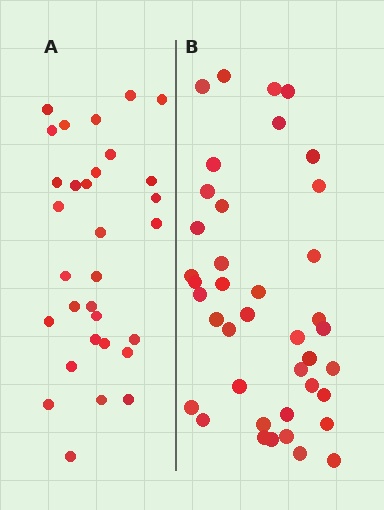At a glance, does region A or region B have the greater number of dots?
Region B (the right region) has more dots.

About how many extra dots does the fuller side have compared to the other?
Region B has roughly 8 or so more dots than region A.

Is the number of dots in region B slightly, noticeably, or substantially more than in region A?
Region B has noticeably more, but not dramatically so. The ratio is roughly 1.3 to 1.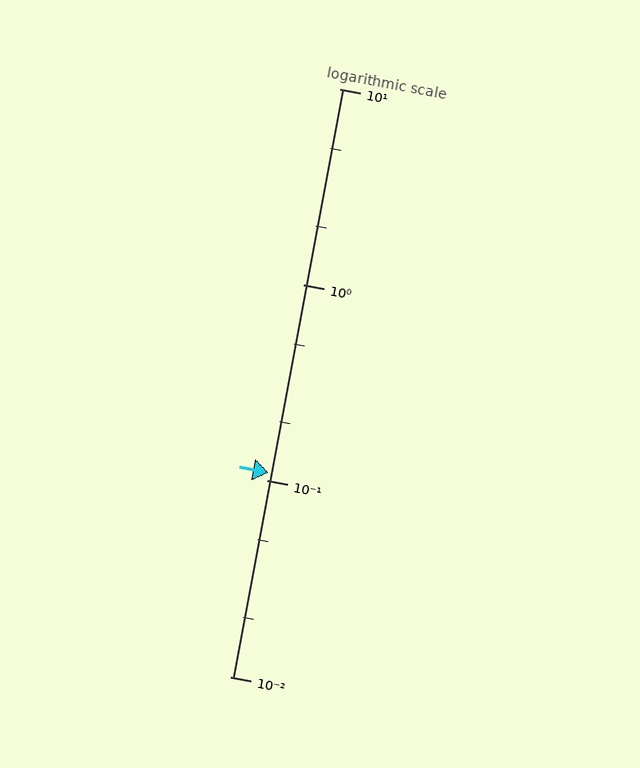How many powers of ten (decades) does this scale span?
The scale spans 3 decades, from 0.01 to 10.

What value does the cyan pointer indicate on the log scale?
The pointer indicates approximately 0.11.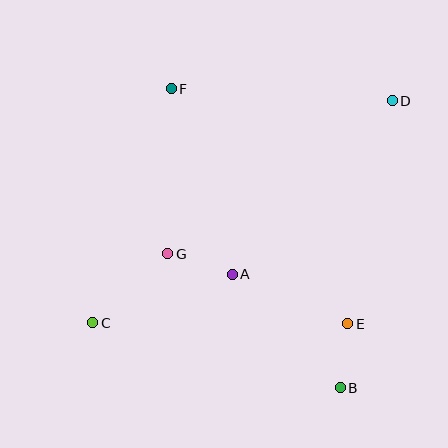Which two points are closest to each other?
Points B and E are closest to each other.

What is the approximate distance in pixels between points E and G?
The distance between E and G is approximately 193 pixels.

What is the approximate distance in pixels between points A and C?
The distance between A and C is approximately 148 pixels.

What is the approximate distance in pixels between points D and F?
The distance between D and F is approximately 221 pixels.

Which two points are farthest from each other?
Points C and D are farthest from each other.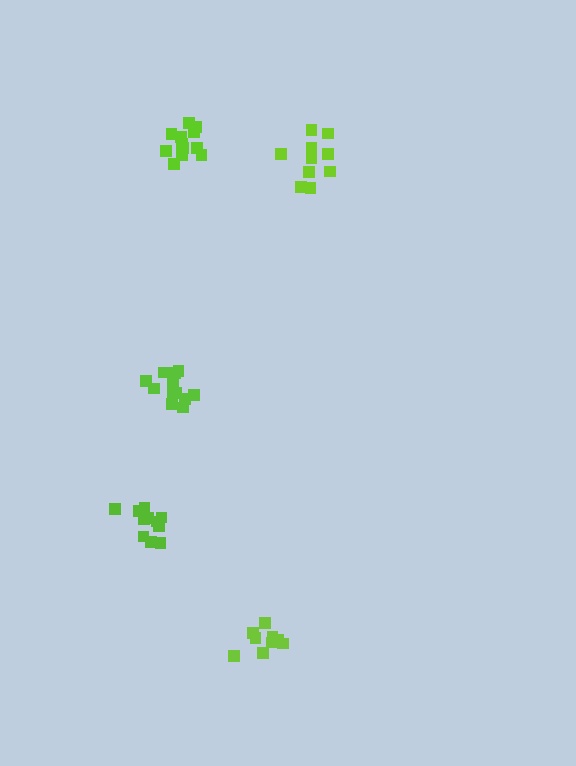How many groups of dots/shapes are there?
There are 5 groups.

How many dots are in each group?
Group 1: 11 dots, Group 2: 9 dots, Group 3: 12 dots, Group 4: 12 dots, Group 5: 10 dots (54 total).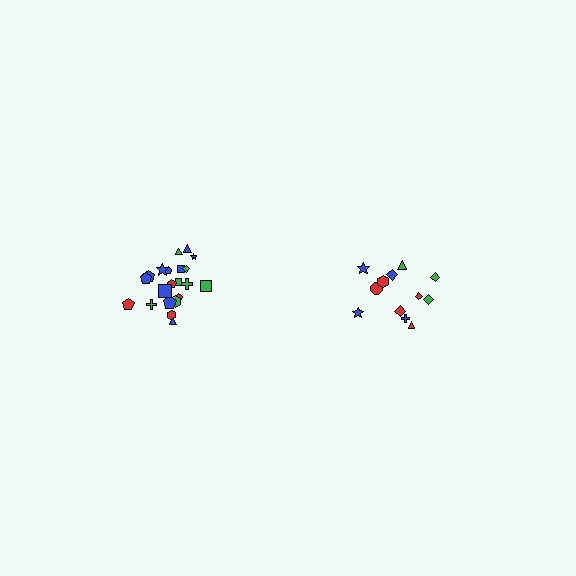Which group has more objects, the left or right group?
The left group.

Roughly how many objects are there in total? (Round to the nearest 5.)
Roughly 35 objects in total.